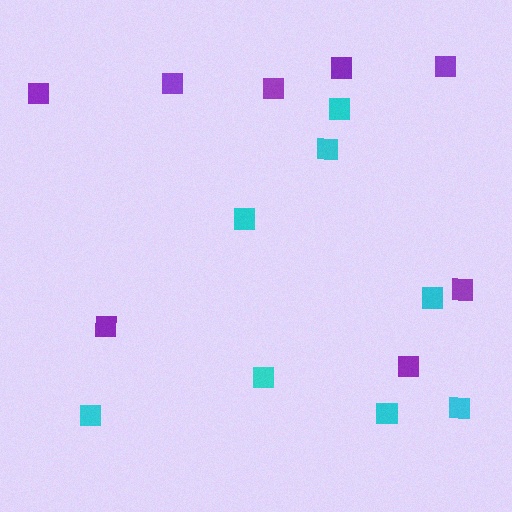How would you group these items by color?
There are 2 groups: one group of purple squares (8) and one group of cyan squares (8).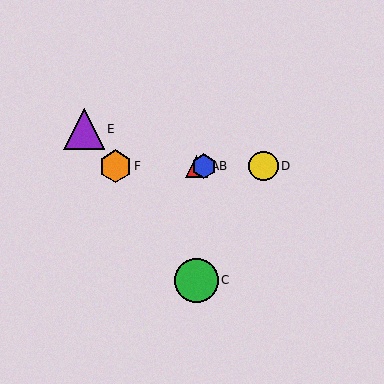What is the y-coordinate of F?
Object F is at y≈166.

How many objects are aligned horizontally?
4 objects (A, B, D, F) are aligned horizontally.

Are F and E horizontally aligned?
No, F is at y≈166 and E is at y≈129.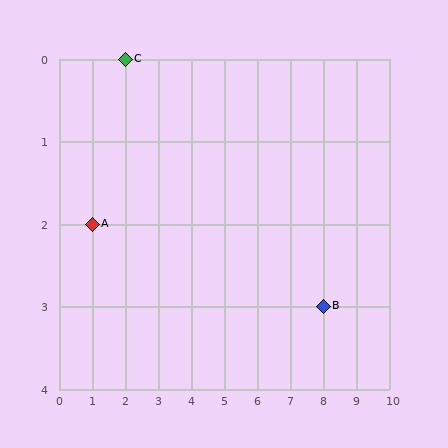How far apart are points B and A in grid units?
Points B and A are 7 columns and 1 row apart (about 7.1 grid units diagonally).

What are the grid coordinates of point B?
Point B is at grid coordinates (8, 3).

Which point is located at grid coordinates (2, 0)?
Point C is at (2, 0).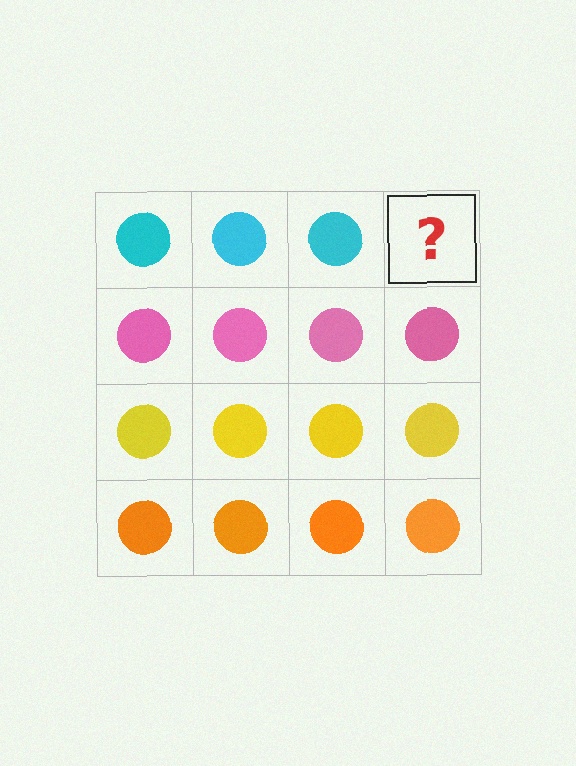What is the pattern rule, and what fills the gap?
The rule is that each row has a consistent color. The gap should be filled with a cyan circle.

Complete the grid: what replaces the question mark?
The question mark should be replaced with a cyan circle.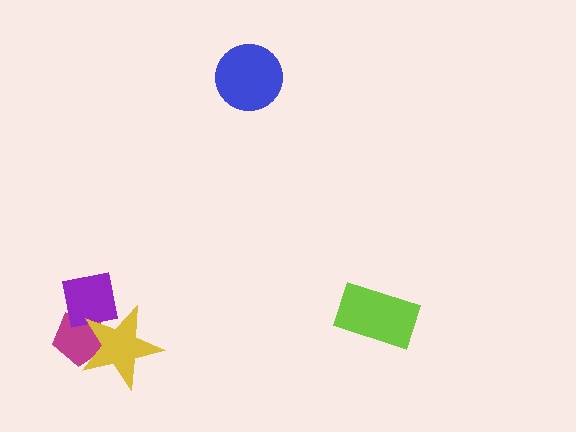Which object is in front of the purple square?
The yellow star is in front of the purple square.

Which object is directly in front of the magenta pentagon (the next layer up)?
The purple square is directly in front of the magenta pentagon.